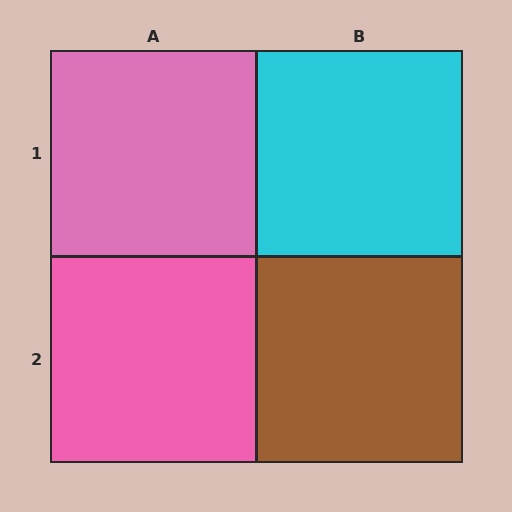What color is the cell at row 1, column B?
Cyan.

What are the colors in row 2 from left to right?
Pink, brown.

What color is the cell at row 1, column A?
Pink.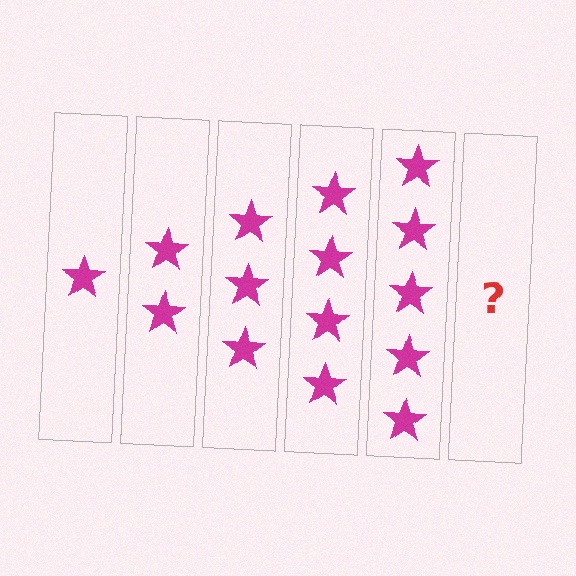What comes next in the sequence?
The next element should be 6 stars.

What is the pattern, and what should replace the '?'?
The pattern is that each step adds one more star. The '?' should be 6 stars.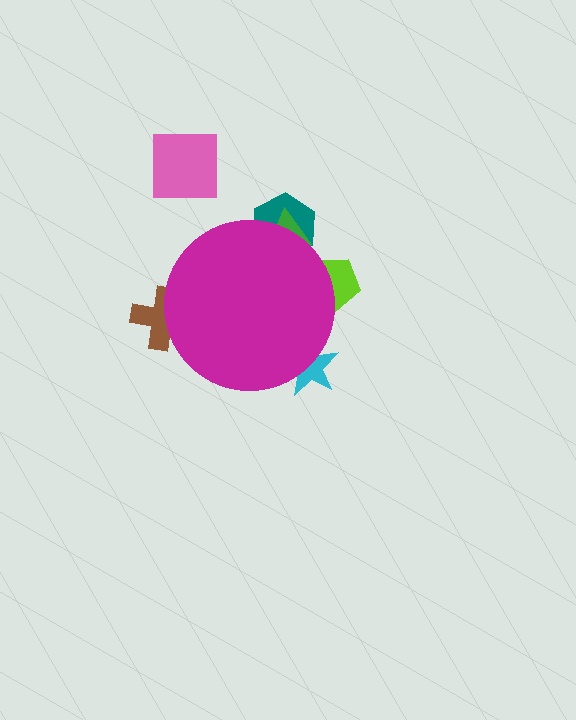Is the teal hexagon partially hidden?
Yes, the teal hexagon is partially hidden behind the magenta circle.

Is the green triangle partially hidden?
Yes, the green triangle is partially hidden behind the magenta circle.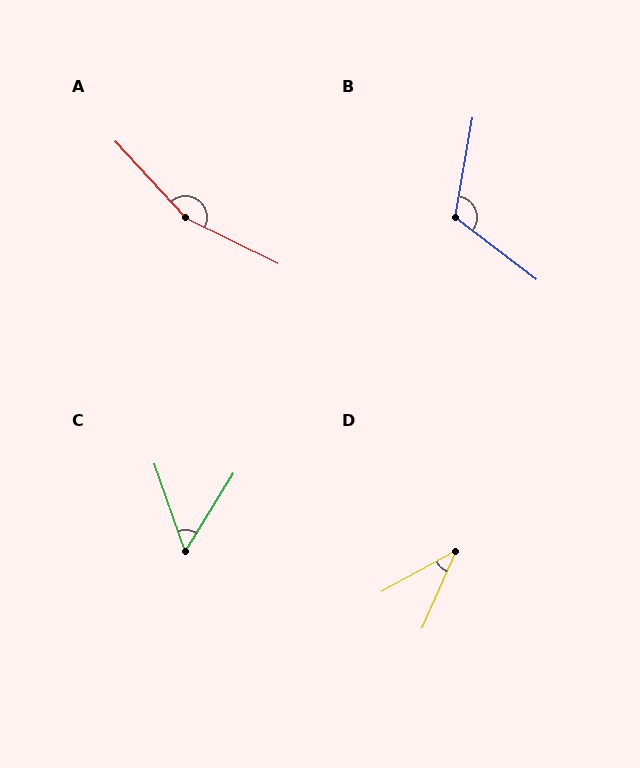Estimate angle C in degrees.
Approximately 51 degrees.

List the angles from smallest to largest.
D (38°), C (51°), B (118°), A (159°).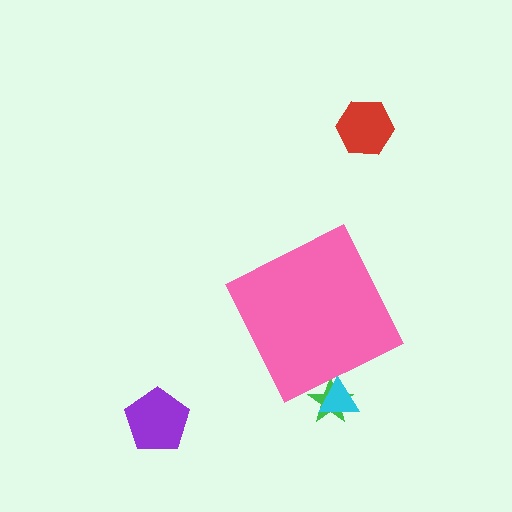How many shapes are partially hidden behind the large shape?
2 shapes are partially hidden.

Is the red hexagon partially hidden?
No, the red hexagon is fully visible.